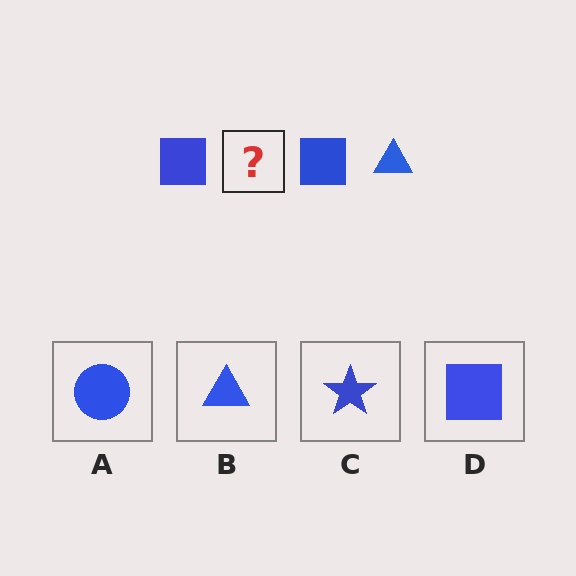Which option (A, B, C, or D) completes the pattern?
B.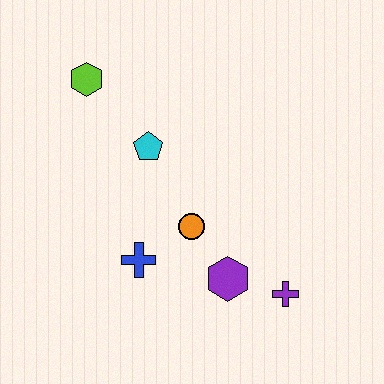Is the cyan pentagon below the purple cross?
No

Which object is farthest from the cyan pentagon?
The purple cross is farthest from the cyan pentagon.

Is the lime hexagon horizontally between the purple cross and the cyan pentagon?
No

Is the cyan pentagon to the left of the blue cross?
No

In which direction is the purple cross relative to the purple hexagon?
The purple cross is to the right of the purple hexagon.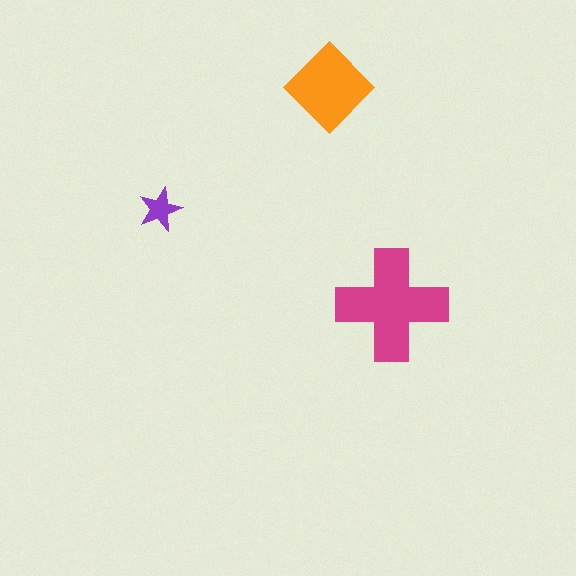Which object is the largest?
The magenta cross.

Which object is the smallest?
The purple star.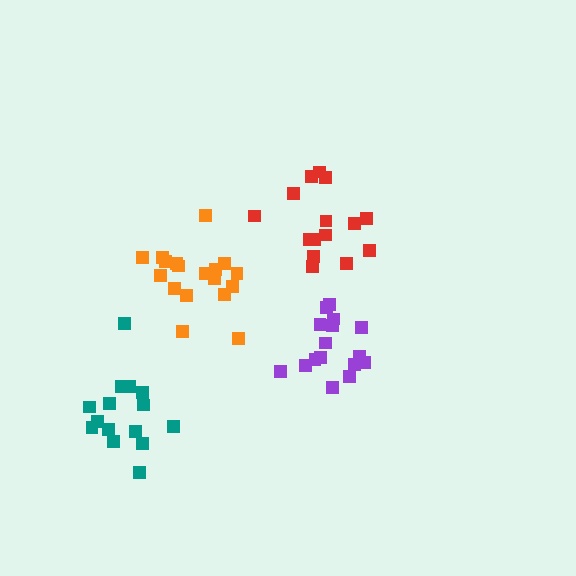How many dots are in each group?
Group 1: 16 dots, Group 2: 15 dots, Group 3: 15 dots, Group 4: 18 dots (64 total).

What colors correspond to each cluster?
The clusters are colored: purple, teal, red, orange.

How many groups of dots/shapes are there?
There are 4 groups.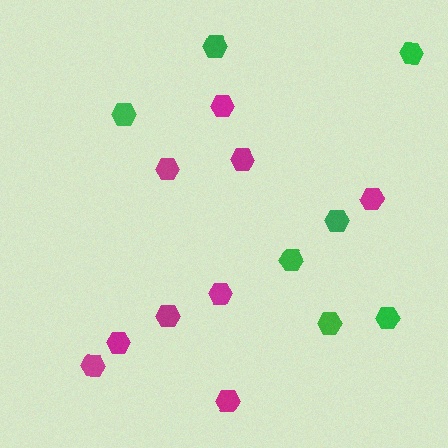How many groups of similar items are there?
There are 2 groups: one group of green hexagons (7) and one group of magenta hexagons (9).